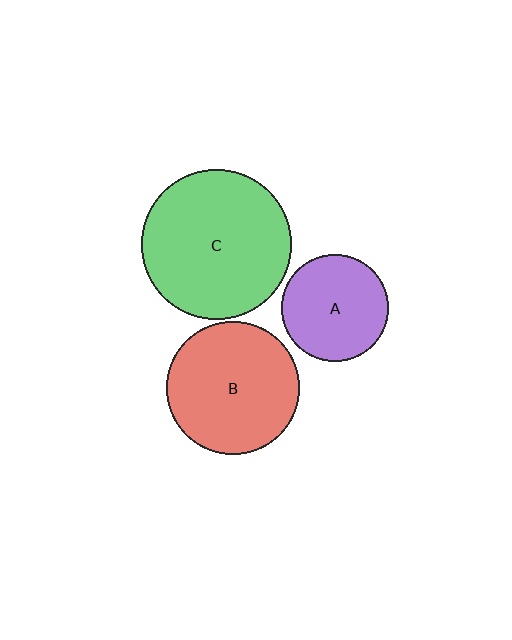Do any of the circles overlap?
No, none of the circles overlap.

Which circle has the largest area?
Circle C (green).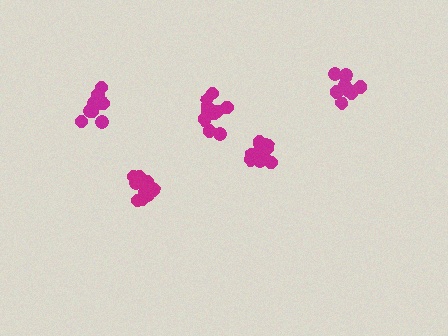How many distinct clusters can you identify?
There are 5 distinct clusters.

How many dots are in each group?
Group 1: 11 dots, Group 2: 11 dots, Group 3: 13 dots, Group 4: 10 dots, Group 5: 13 dots (58 total).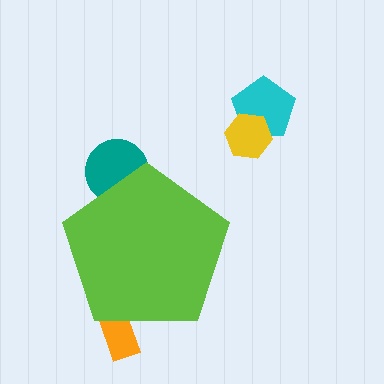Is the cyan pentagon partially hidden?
No, the cyan pentagon is fully visible.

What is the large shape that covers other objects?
A lime pentagon.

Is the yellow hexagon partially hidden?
No, the yellow hexagon is fully visible.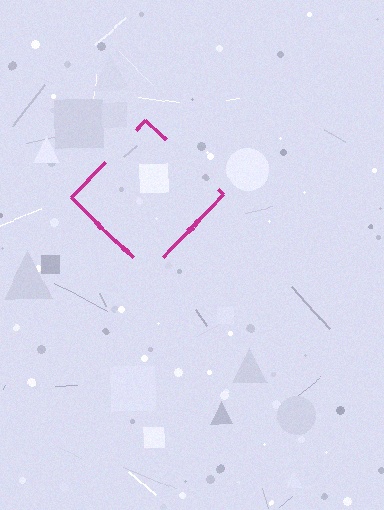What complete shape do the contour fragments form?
The contour fragments form a diamond.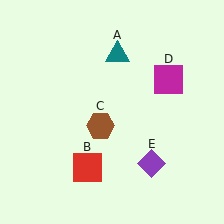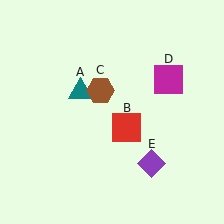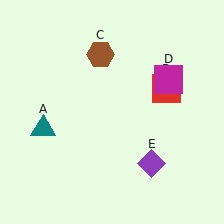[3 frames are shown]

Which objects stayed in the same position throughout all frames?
Magenta square (object D) and purple diamond (object E) remained stationary.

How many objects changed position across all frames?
3 objects changed position: teal triangle (object A), red square (object B), brown hexagon (object C).